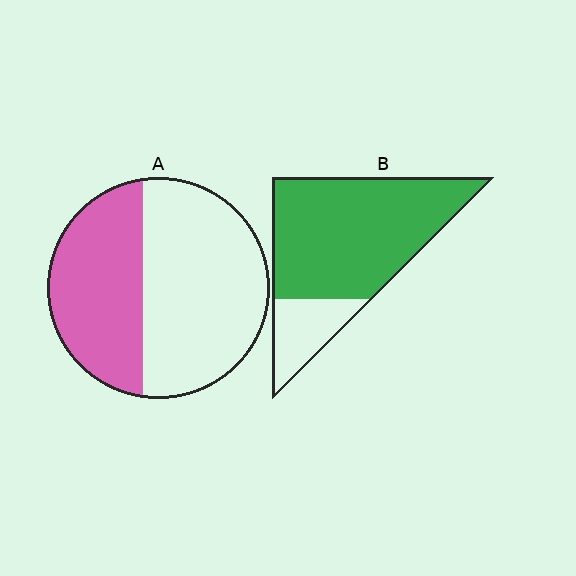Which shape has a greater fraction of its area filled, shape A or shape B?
Shape B.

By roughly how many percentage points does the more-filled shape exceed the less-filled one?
By roughly 40 percentage points (B over A).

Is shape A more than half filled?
No.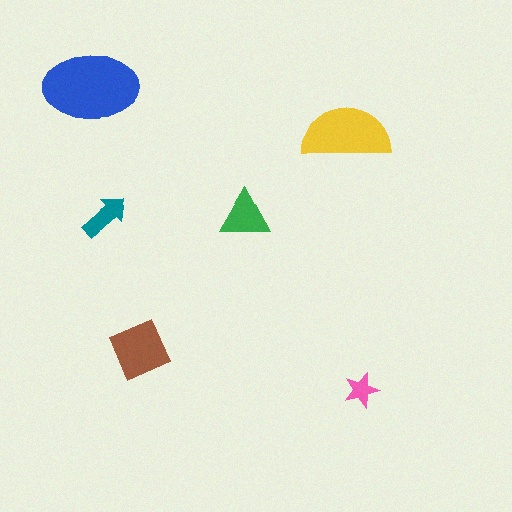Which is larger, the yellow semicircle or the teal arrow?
The yellow semicircle.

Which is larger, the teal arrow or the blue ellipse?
The blue ellipse.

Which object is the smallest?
The pink star.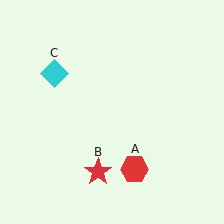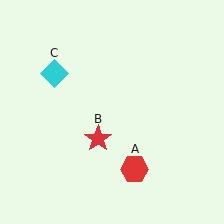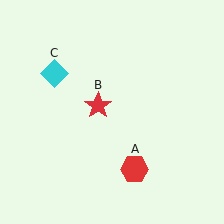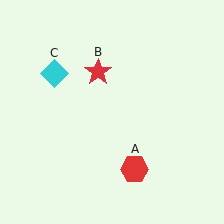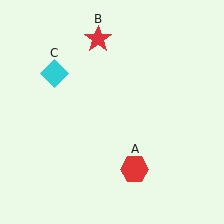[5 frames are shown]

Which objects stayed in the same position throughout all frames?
Red hexagon (object A) and cyan diamond (object C) remained stationary.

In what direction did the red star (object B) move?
The red star (object B) moved up.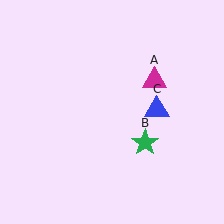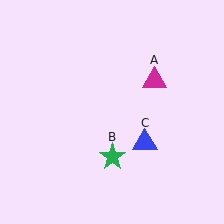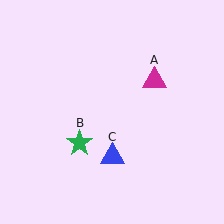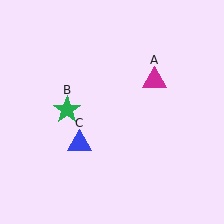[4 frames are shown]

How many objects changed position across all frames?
2 objects changed position: green star (object B), blue triangle (object C).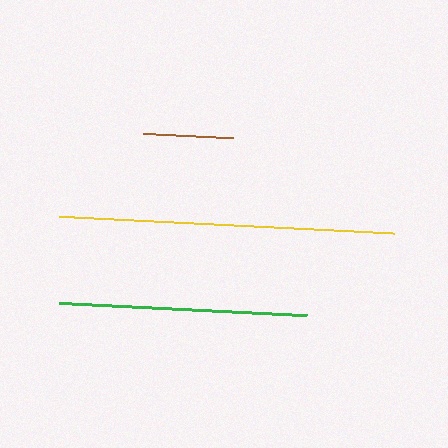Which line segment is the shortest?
The brown line is the shortest at approximately 89 pixels.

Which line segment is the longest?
The yellow line is the longest at approximately 335 pixels.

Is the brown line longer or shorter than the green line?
The green line is longer than the brown line.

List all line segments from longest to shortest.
From longest to shortest: yellow, green, brown.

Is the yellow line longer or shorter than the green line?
The yellow line is longer than the green line.